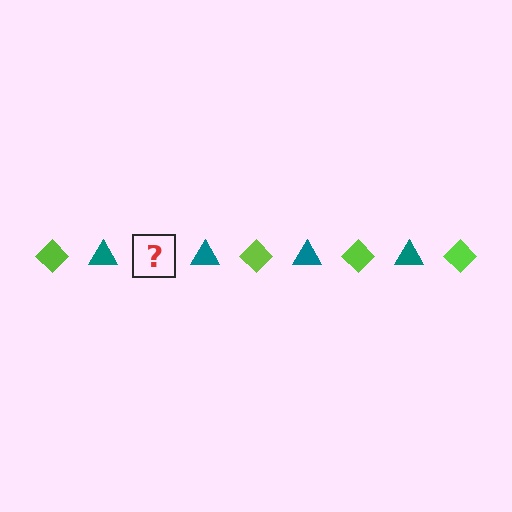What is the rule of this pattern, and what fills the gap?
The rule is that the pattern alternates between lime diamond and teal triangle. The gap should be filled with a lime diamond.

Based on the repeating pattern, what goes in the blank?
The blank should be a lime diamond.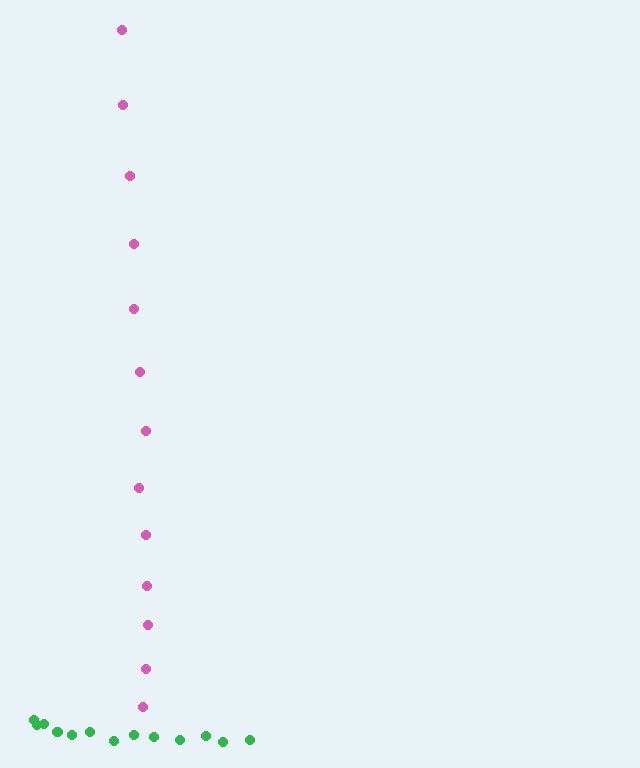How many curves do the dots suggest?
There are 2 distinct paths.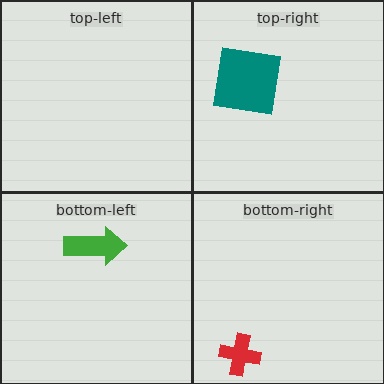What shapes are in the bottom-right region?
The red cross.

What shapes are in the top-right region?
The teal square.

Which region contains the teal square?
The top-right region.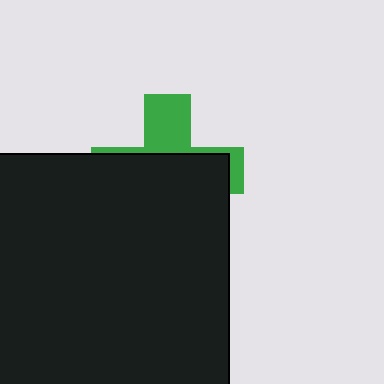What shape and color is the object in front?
The object in front is a black rectangle.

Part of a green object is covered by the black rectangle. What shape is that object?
It is a cross.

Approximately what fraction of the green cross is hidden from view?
Roughly 67% of the green cross is hidden behind the black rectangle.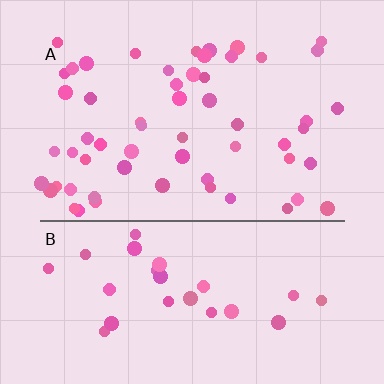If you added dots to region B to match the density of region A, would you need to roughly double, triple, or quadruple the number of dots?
Approximately double.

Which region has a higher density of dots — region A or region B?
A (the top).